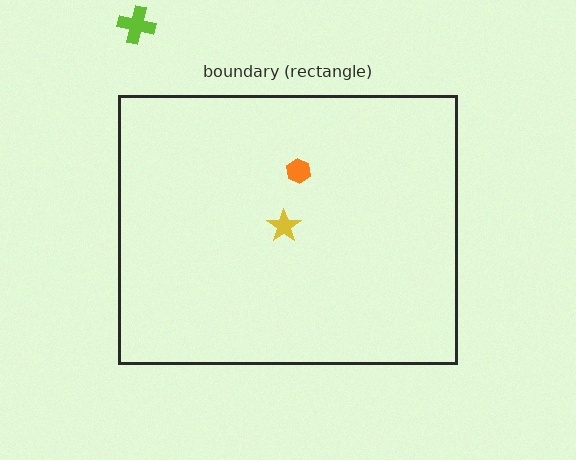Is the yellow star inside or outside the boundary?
Inside.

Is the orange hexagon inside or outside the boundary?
Inside.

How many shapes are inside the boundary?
2 inside, 1 outside.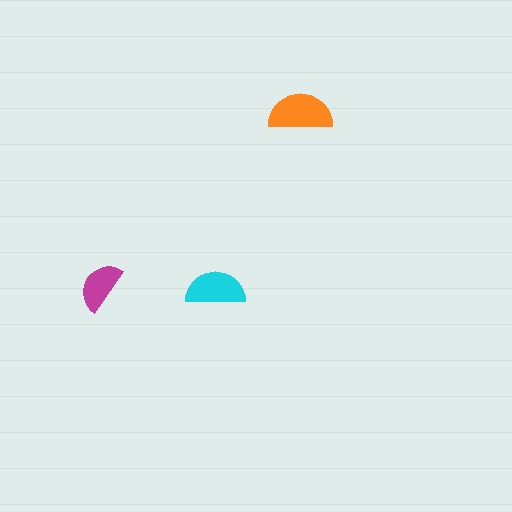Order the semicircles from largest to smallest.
the orange one, the cyan one, the magenta one.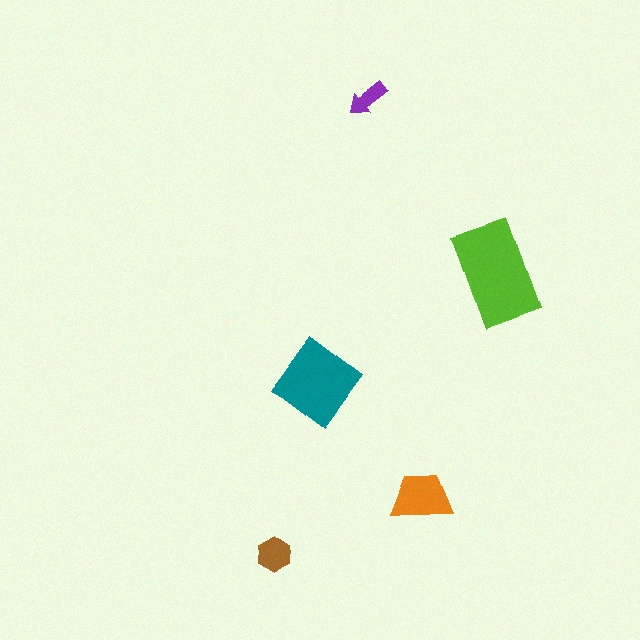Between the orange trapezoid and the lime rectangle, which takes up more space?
The lime rectangle.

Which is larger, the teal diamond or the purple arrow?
The teal diamond.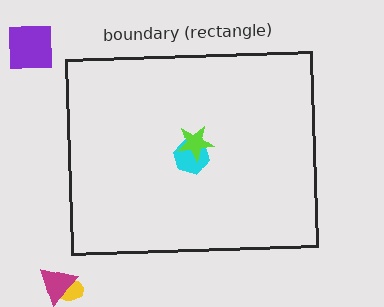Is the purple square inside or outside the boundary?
Outside.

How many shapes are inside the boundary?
2 inside, 3 outside.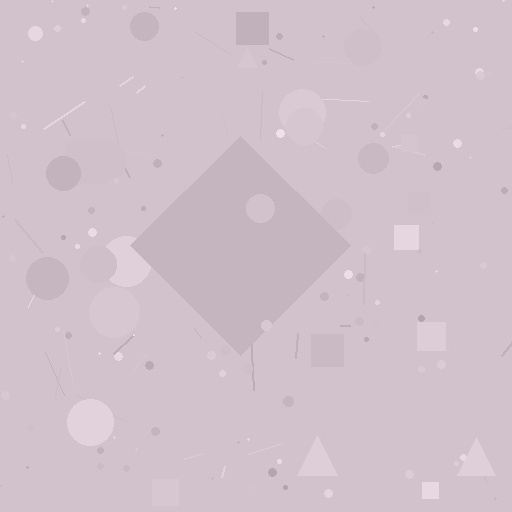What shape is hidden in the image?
A diamond is hidden in the image.